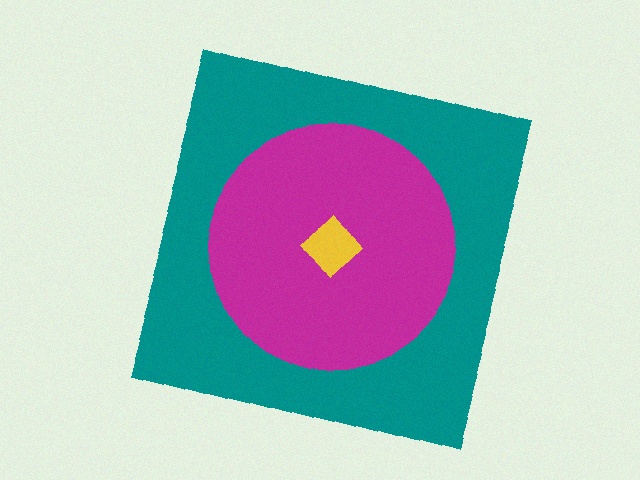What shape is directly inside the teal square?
The magenta circle.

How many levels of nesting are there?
3.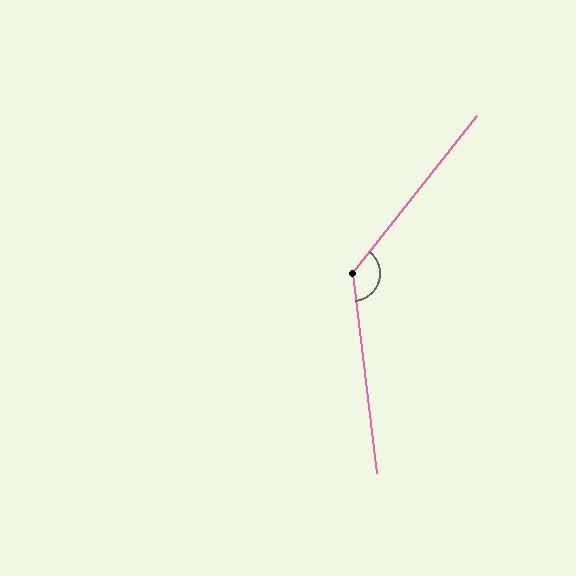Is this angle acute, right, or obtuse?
It is obtuse.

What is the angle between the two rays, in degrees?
Approximately 134 degrees.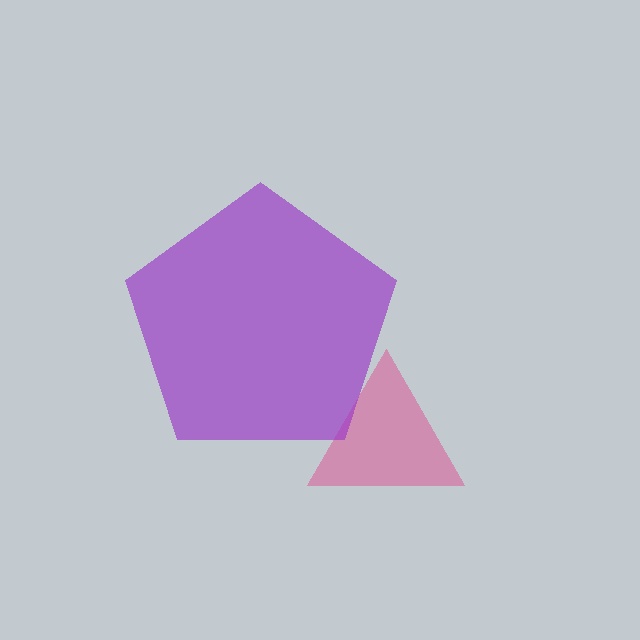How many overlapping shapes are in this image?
There are 2 overlapping shapes in the image.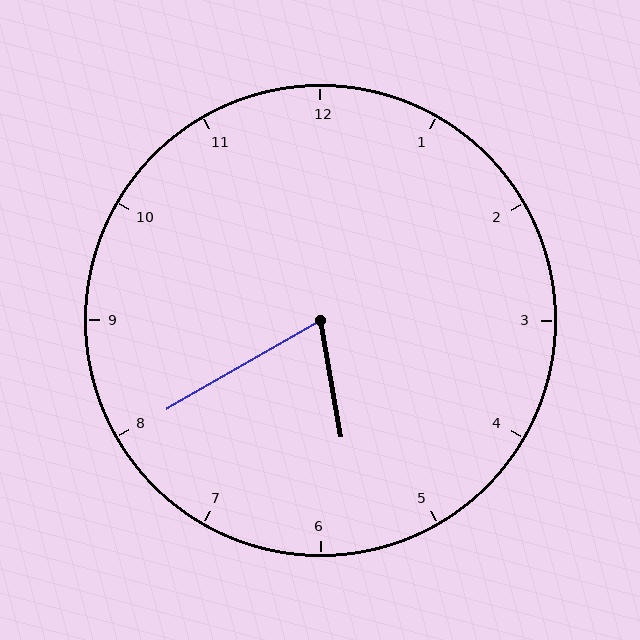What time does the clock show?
5:40.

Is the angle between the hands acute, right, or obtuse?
It is acute.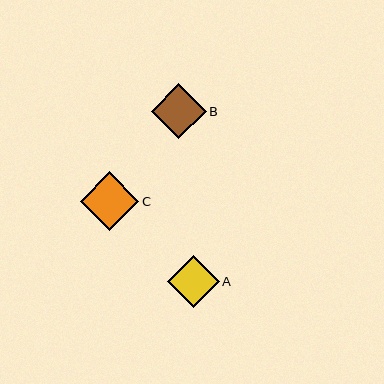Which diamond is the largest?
Diamond C is the largest with a size of approximately 59 pixels.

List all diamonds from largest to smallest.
From largest to smallest: C, B, A.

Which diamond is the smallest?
Diamond A is the smallest with a size of approximately 51 pixels.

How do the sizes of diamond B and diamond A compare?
Diamond B and diamond A are approximately the same size.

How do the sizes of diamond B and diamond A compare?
Diamond B and diamond A are approximately the same size.